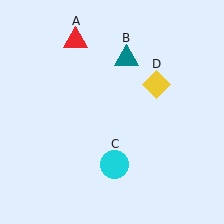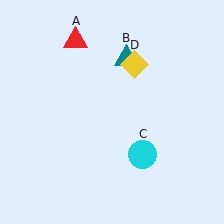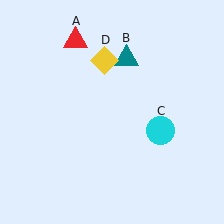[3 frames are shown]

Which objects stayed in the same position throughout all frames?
Red triangle (object A) and teal triangle (object B) remained stationary.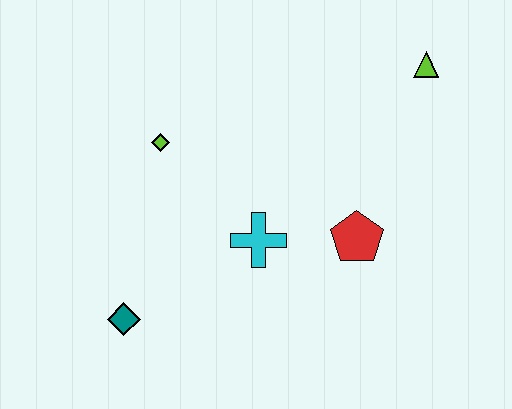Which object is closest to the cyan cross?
The red pentagon is closest to the cyan cross.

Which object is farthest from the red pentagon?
The teal diamond is farthest from the red pentagon.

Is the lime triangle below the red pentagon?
No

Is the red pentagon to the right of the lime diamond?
Yes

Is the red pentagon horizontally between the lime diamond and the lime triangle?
Yes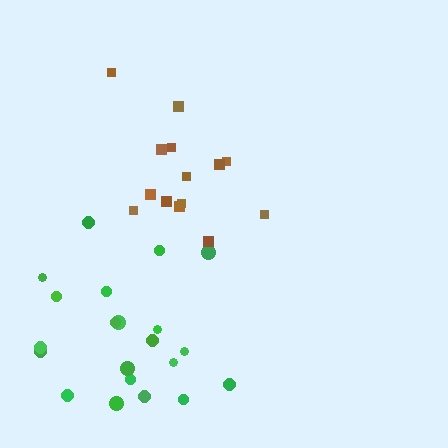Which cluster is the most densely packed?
Brown.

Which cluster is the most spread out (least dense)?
Green.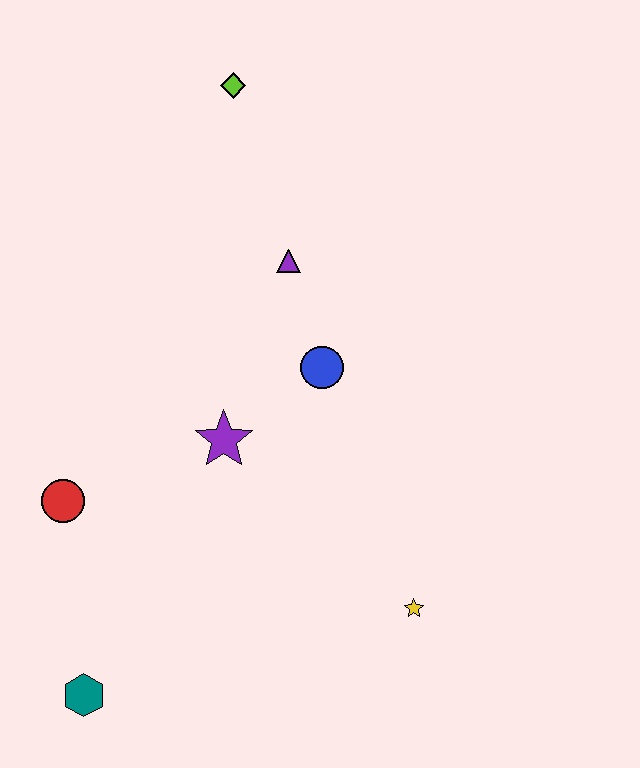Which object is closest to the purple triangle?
The blue circle is closest to the purple triangle.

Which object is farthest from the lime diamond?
The teal hexagon is farthest from the lime diamond.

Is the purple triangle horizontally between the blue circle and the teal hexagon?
Yes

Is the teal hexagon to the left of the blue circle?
Yes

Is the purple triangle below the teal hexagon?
No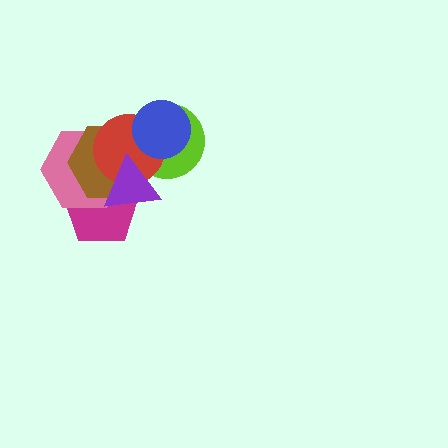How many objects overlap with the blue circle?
3 objects overlap with the blue circle.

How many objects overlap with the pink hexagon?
4 objects overlap with the pink hexagon.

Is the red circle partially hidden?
Yes, it is partially covered by another shape.